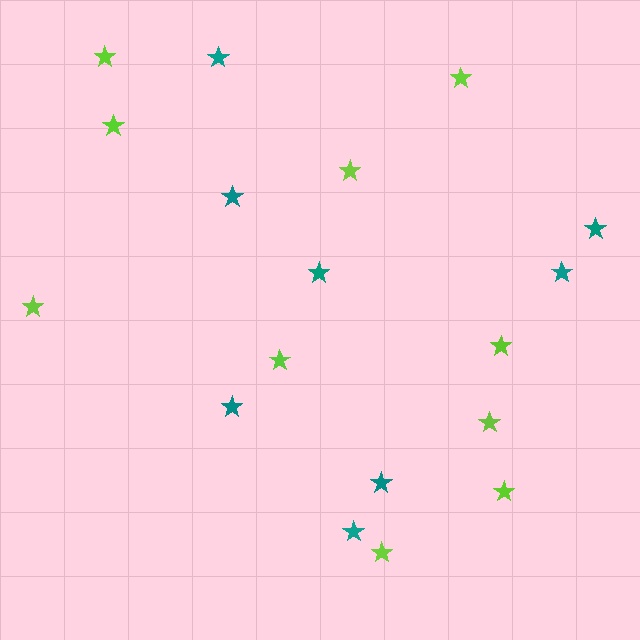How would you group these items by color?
There are 2 groups: one group of teal stars (8) and one group of lime stars (10).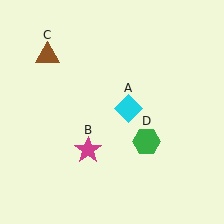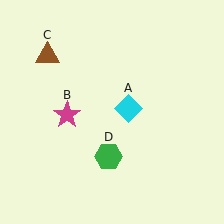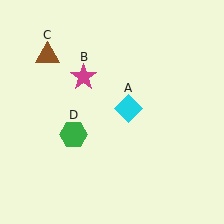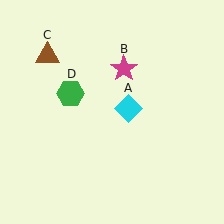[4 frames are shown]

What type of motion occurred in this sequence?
The magenta star (object B), green hexagon (object D) rotated clockwise around the center of the scene.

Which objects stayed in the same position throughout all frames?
Cyan diamond (object A) and brown triangle (object C) remained stationary.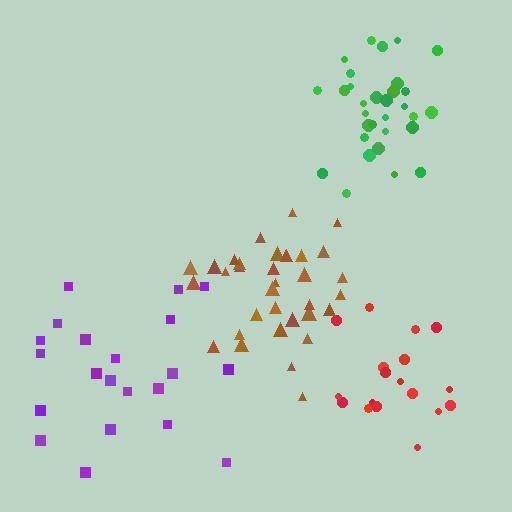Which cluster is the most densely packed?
Green.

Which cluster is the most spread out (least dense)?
Purple.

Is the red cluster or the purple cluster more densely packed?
Red.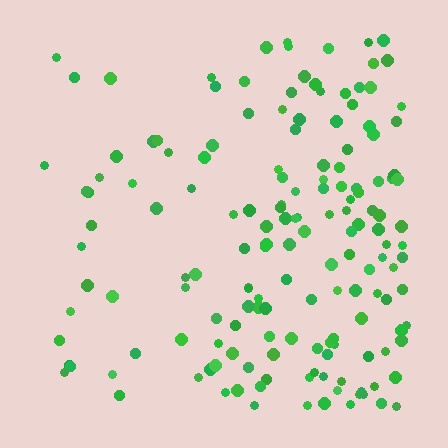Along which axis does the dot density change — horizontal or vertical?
Horizontal.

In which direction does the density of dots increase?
From left to right, with the right side densest.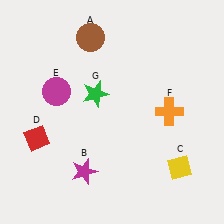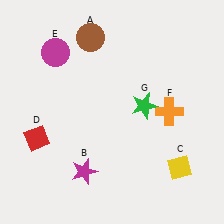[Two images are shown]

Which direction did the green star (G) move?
The green star (G) moved right.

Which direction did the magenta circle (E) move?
The magenta circle (E) moved up.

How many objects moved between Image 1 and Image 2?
2 objects moved between the two images.